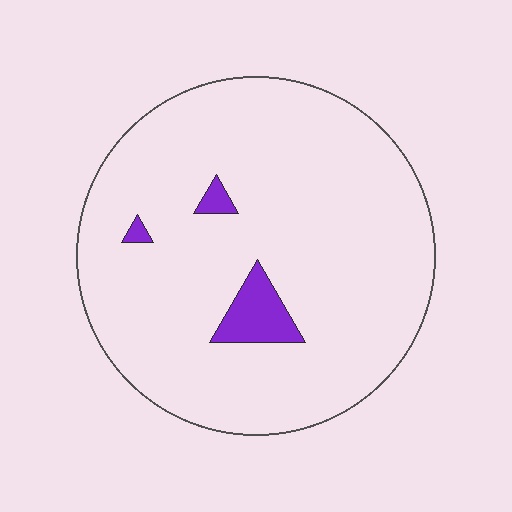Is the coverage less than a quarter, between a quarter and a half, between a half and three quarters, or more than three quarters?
Less than a quarter.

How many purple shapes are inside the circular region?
3.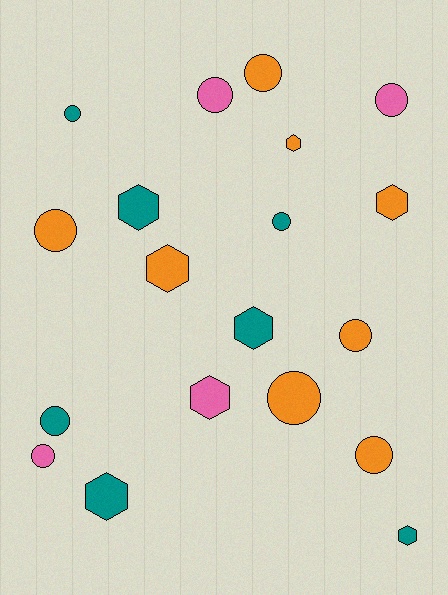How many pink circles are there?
There are 3 pink circles.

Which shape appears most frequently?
Circle, with 11 objects.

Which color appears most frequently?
Orange, with 8 objects.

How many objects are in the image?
There are 19 objects.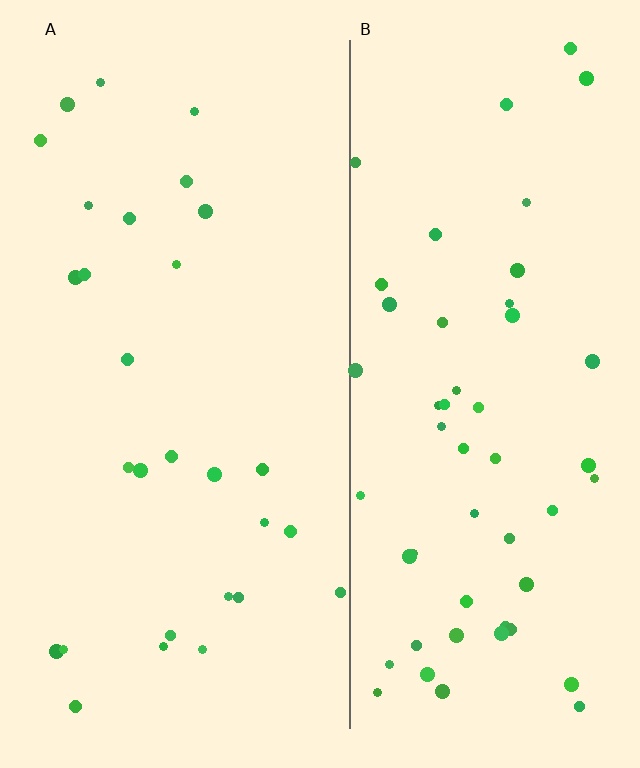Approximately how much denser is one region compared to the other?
Approximately 1.9× — region B over region A.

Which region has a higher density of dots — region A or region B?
B (the right).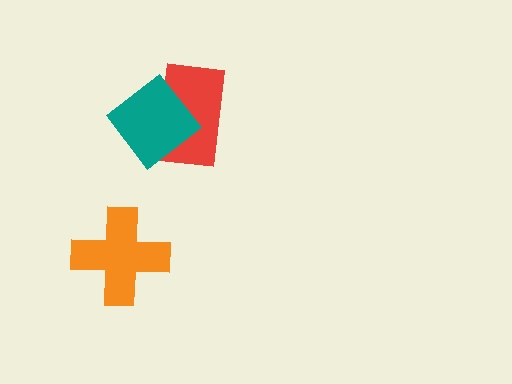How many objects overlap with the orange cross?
0 objects overlap with the orange cross.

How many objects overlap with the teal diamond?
1 object overlaps with the teal diamond.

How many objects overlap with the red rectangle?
1 object overlaps with the red rectangle.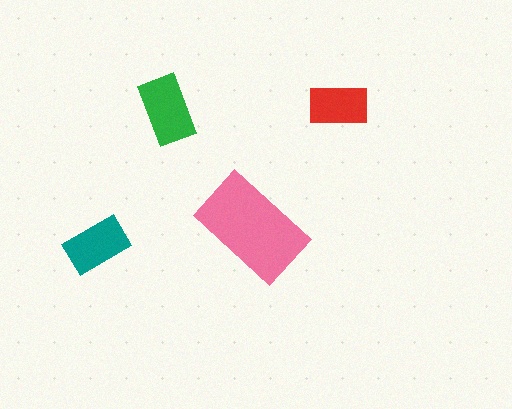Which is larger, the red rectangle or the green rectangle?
The green one.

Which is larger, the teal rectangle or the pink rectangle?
The pink one.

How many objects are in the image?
There are 4 objects in the image.